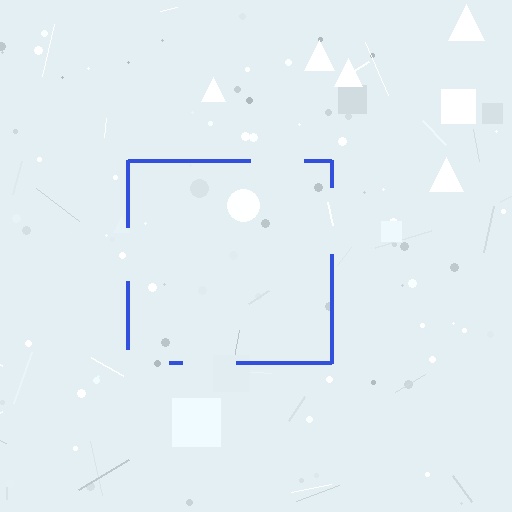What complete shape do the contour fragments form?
The contour fragments form a square.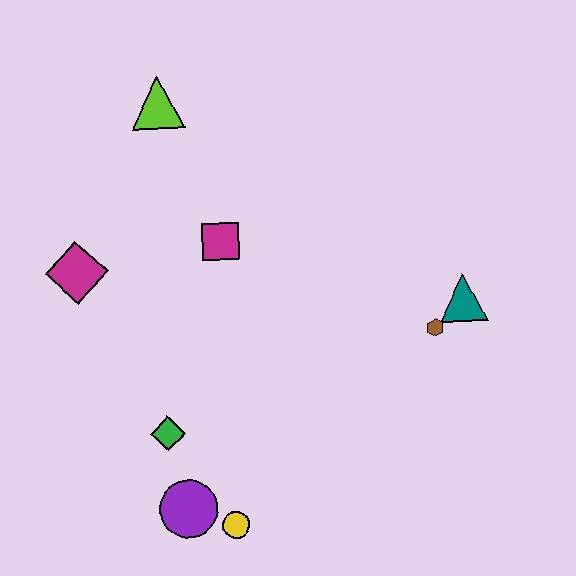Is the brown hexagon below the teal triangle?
Yes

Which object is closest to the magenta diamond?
The magenta square is closest to the magenta diamond.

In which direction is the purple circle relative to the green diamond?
The purple circle is below the green diamond.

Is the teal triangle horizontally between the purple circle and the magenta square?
No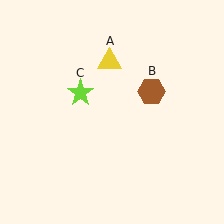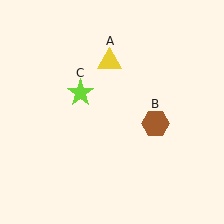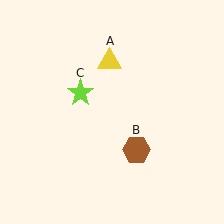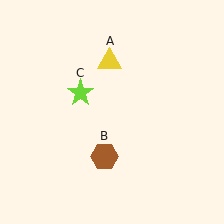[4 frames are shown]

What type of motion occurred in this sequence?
The brown hexagon (object B) rotated clockwise around the center of the scene.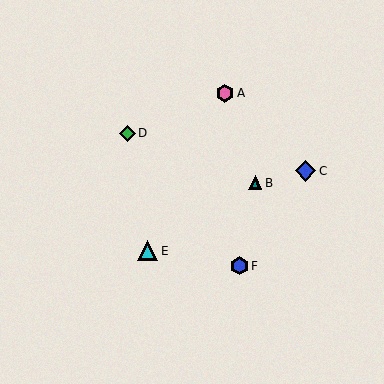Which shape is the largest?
The cyan triangle (labeled E) is the largest.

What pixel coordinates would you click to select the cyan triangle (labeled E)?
Click at (147, 251) to select the cyan triangle E.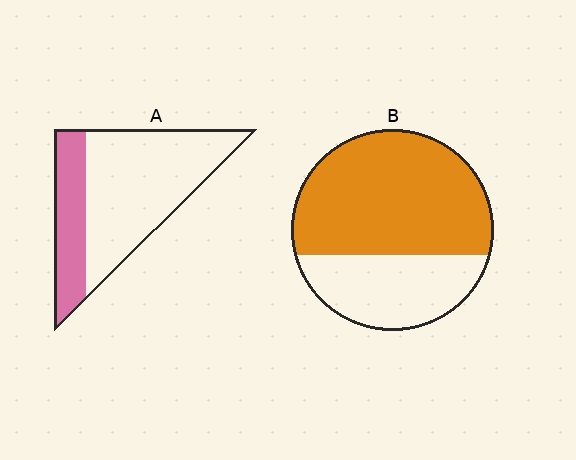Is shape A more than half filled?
No.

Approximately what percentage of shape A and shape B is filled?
A is approximately 30% and B is approximately 65%.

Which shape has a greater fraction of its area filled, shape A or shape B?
Shape B.